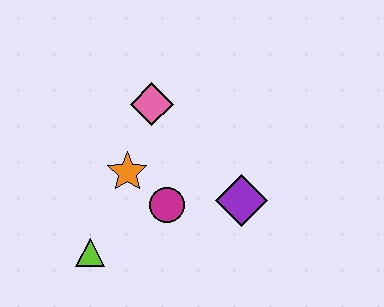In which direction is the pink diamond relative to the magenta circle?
The pink diamond is above the magenta circle.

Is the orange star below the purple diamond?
No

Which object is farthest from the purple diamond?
The lime triangle is farthest from the purple diamond.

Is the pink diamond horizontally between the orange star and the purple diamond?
Yes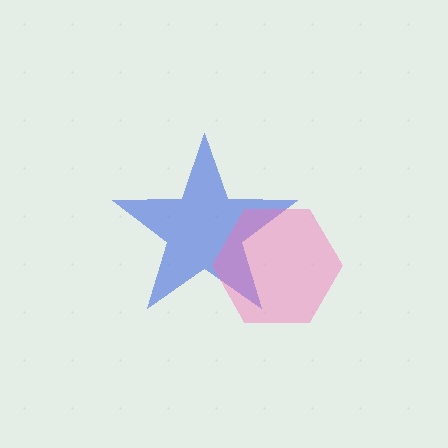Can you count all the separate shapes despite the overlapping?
Yes, there are 2 separate shapes.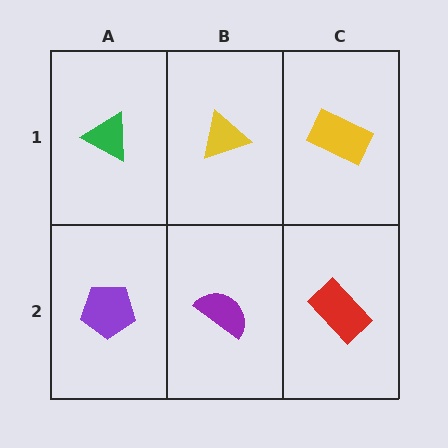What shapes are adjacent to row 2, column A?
A green triangle (row 1, column A), a purple semicircle (row 2, column B).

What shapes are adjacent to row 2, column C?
A yellow rectangle (row 1, column C), a purple semicircle (row 2, column B).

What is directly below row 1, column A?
A purple pentagon.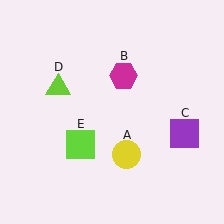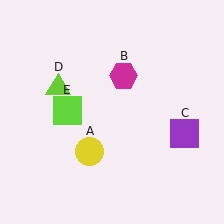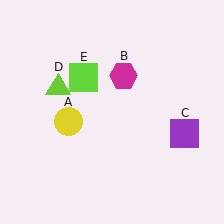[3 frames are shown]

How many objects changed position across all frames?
2 objects changed position: yellow circle (object A), lime square (object E).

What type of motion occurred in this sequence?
The yellow circle (object A), lime square (object E) rotated clockwise around the center of the scene.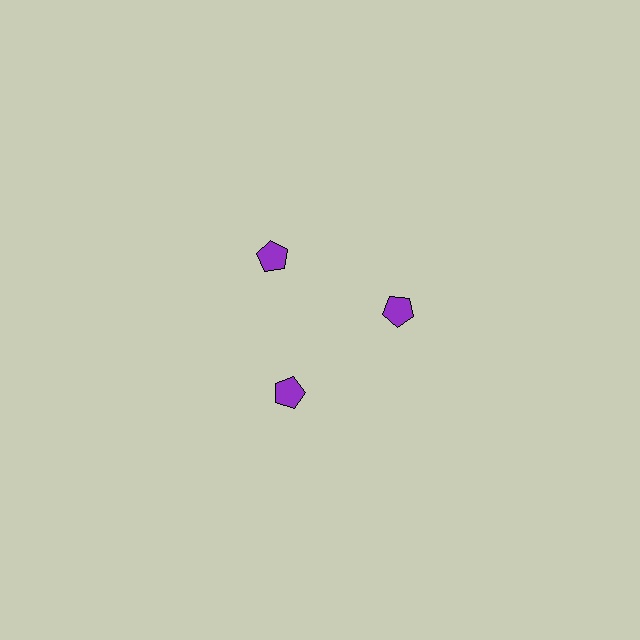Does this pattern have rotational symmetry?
Yes, this pattern has 3-fold rotational symmetry. It looks the same after rotating 120 degrees around the center.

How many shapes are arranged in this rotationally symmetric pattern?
There are 3 shapes, arranged in 3 groups of 1.